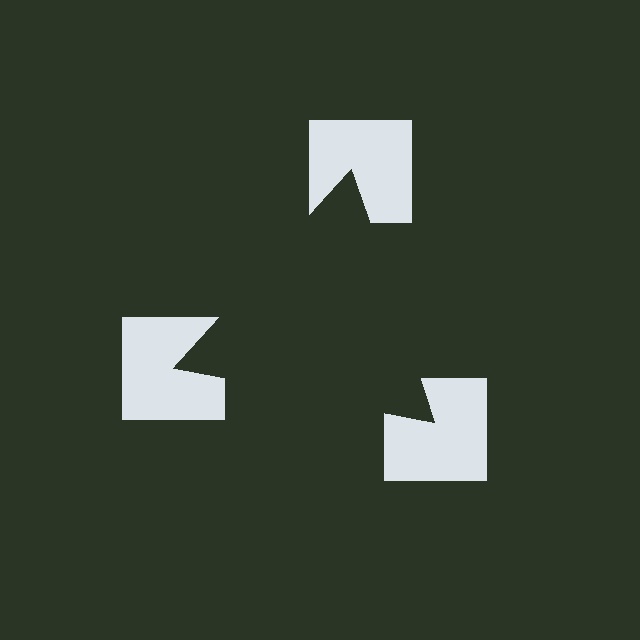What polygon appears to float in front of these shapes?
An illusory triangle — its edges are inferred from the aligned wedge cuts in the notched squares, not physically drawn.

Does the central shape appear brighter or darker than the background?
It typically appears slightly darker than the background, even though no actual brightness change is drawn.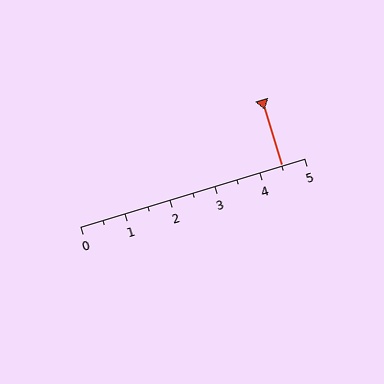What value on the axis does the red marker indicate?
The marker indicates approximately 4.5.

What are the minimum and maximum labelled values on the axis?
The axis runs from 0 to 5.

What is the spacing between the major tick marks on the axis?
The major ticks are spaced 1 apart.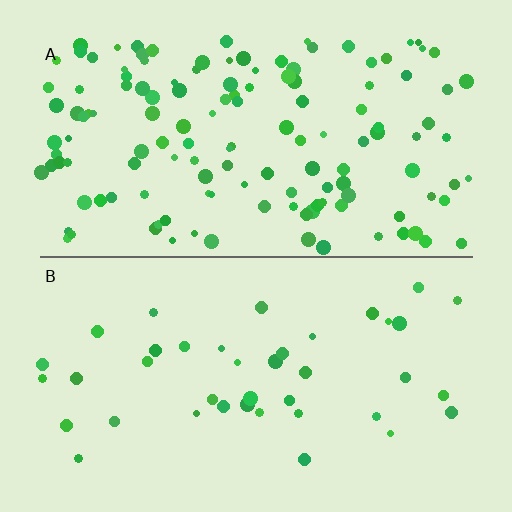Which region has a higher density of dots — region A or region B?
A (the top).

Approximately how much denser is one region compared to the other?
Approximately 3.4× — region A over region B.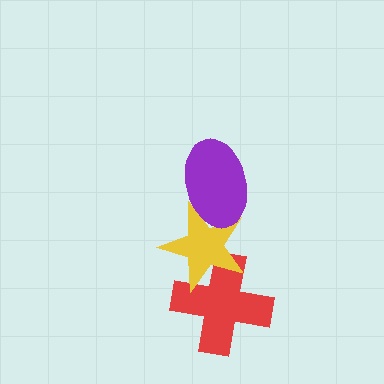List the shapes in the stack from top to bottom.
From top to bottom: the purple ellipse, the yellow star, the red cross.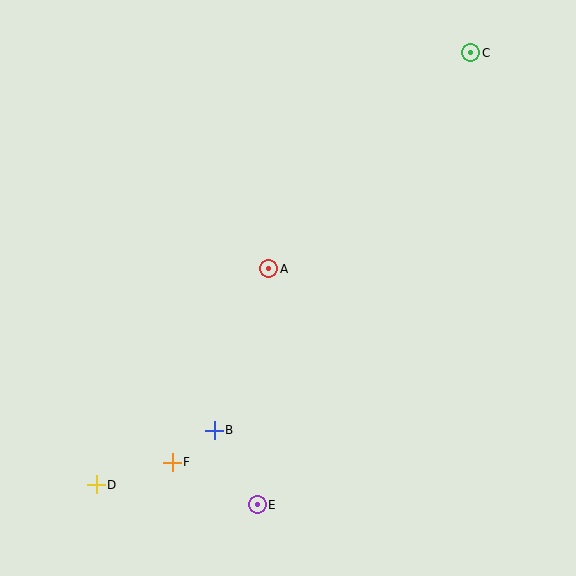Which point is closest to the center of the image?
Point A at (268, 269) is closest to the center.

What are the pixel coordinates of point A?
Point A is at (268, 269).